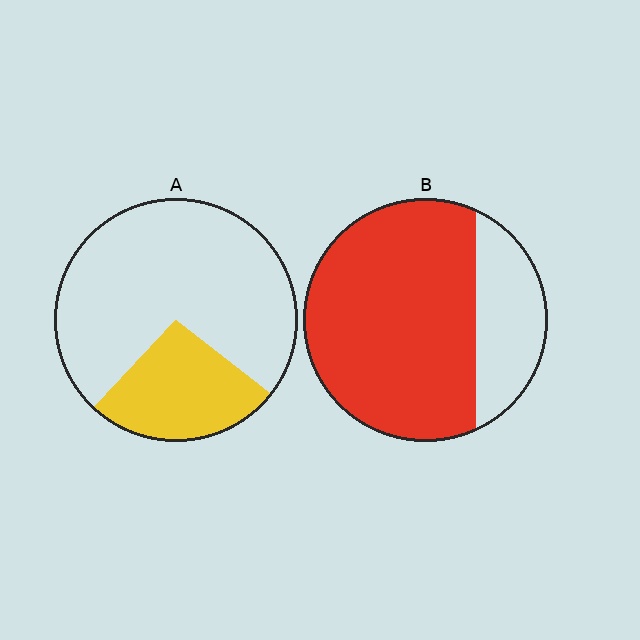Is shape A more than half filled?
No.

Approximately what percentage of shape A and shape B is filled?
A is approximately 25% and B is approximately 75%.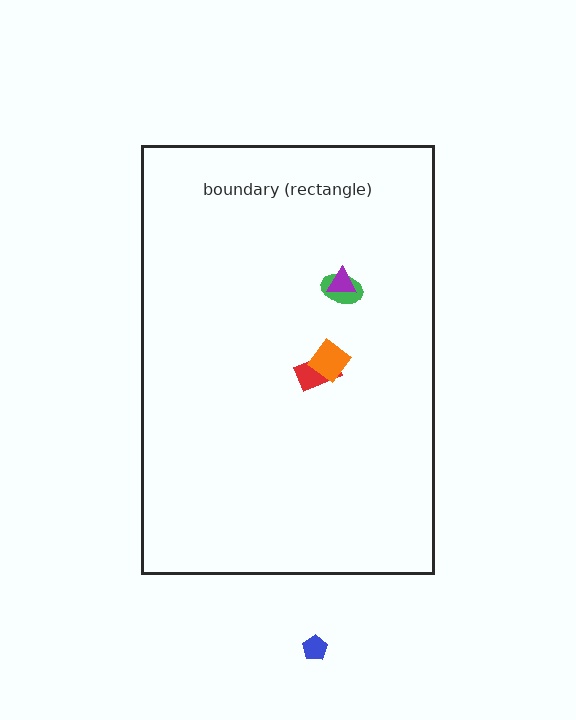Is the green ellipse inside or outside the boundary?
Inside.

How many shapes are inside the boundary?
4 inside, 1 outside.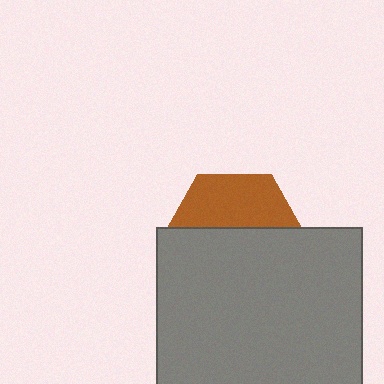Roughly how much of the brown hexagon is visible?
A small part of it is visible (roughly 40%).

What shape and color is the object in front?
The object in front is a gray square.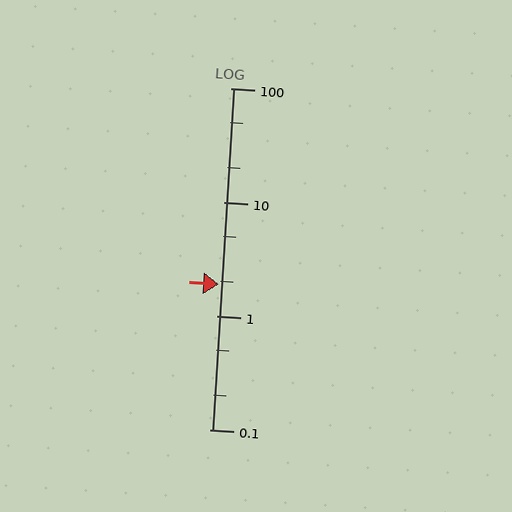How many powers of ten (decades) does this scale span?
The scale spans 3 decades, from 0.1 to 100.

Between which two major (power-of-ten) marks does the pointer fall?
The pointer is between 1 and 10.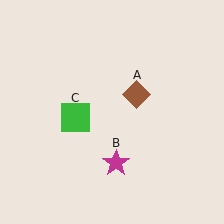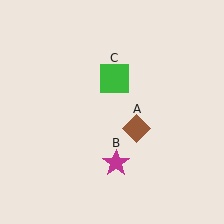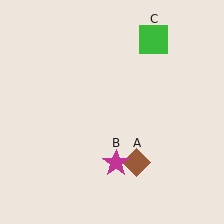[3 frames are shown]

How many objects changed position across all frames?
2 objects changed position: brown diamond (object A), green square (object C).